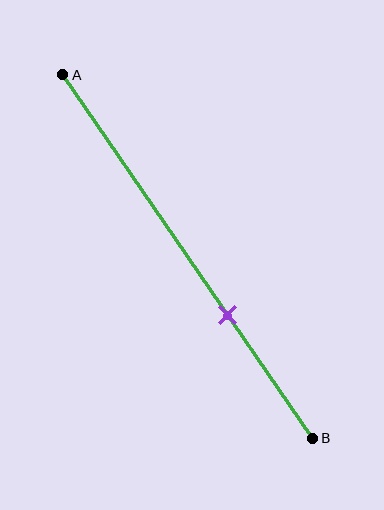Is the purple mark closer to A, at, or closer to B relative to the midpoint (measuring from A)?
The purple mark is closer to point B than the midpoint of segment AB.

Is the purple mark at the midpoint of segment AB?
No, the mark is at about 65% from A, not at the 50% midpoint.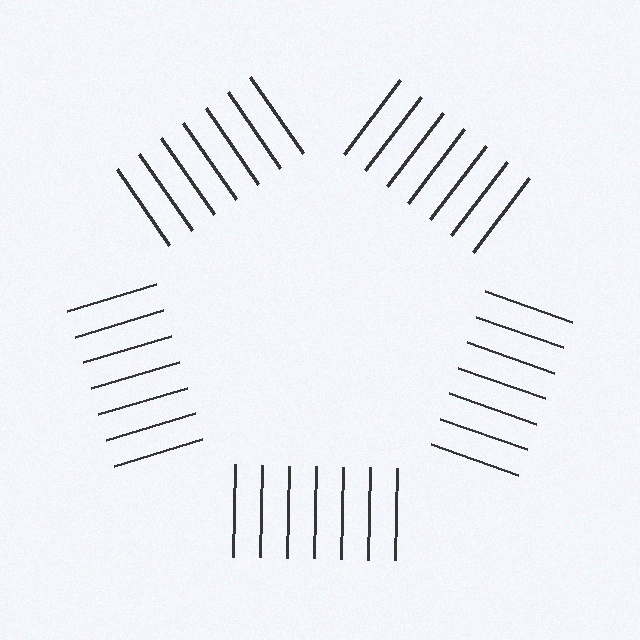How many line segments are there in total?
35 — 7 along each of the 5 edges.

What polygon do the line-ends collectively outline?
An illusory pentagon — the line segments terminate on its edges but no continuous stroke is drawn.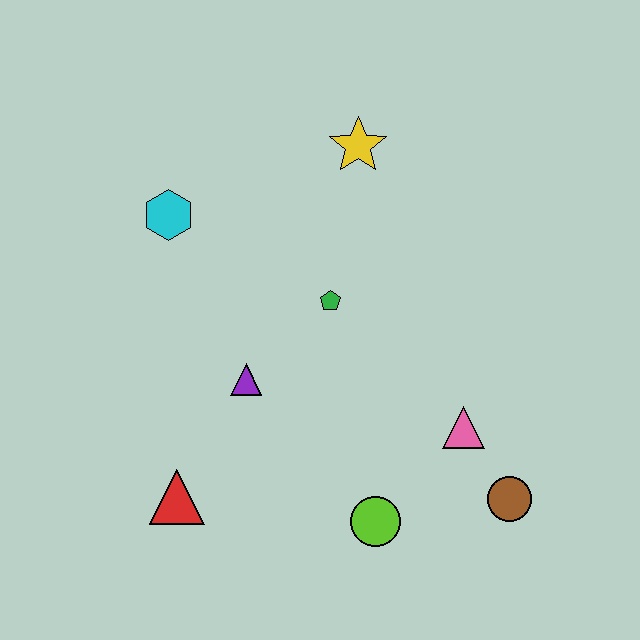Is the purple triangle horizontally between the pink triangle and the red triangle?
Yes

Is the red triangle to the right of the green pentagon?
No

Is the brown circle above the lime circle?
Yes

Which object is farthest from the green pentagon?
The brown circle is farthest from the green pentagon.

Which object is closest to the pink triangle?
The brown circle is closest to the pink triangle.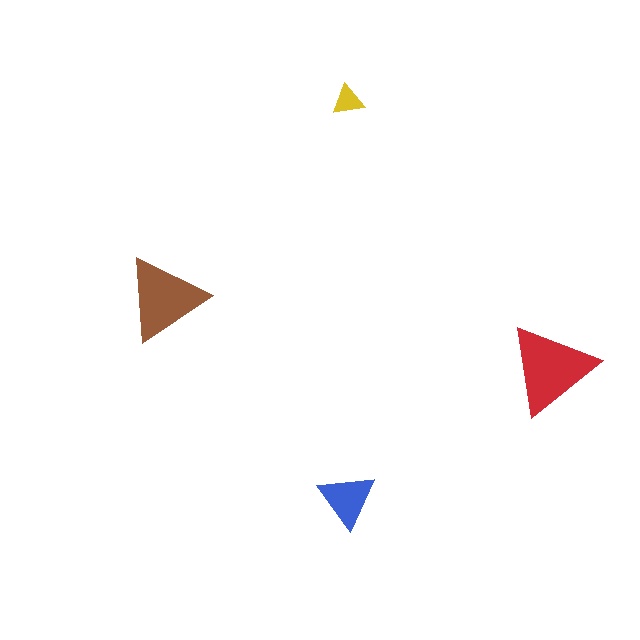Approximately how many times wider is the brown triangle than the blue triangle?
About 1.5 times wider.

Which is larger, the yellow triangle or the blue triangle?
The blue one.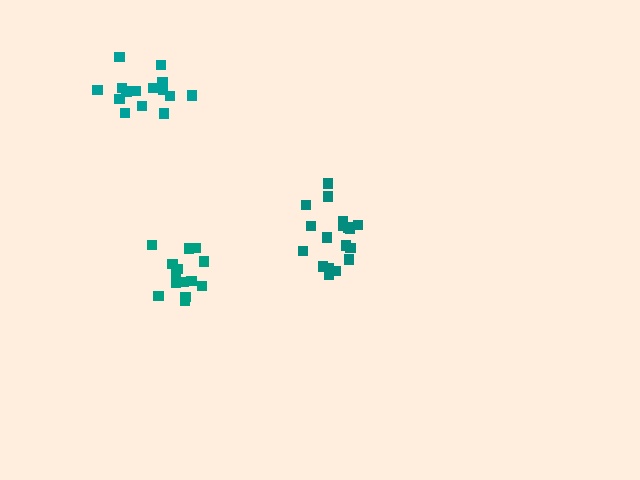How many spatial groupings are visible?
There are 3 spatial groupings.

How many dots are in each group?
Group 1: 16 dots, Group 2: 14 dots, Group 3: 18 dots (48 total).